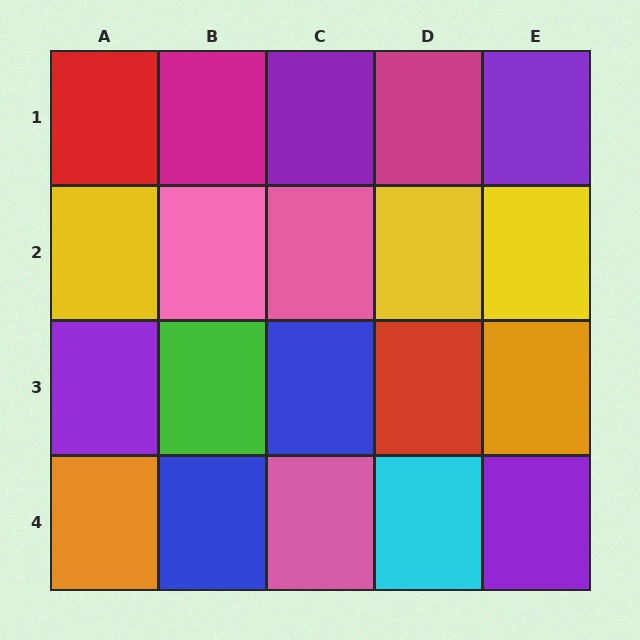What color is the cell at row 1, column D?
Magenta.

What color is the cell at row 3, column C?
Blue.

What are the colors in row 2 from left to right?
Yellow, pink, pink, yellow, yellow.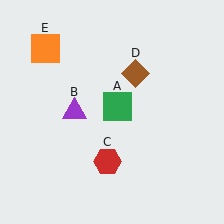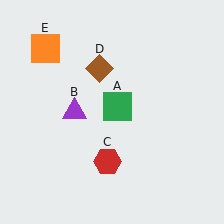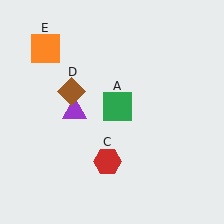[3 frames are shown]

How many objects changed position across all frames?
1 object changed position: brown diamond (object D).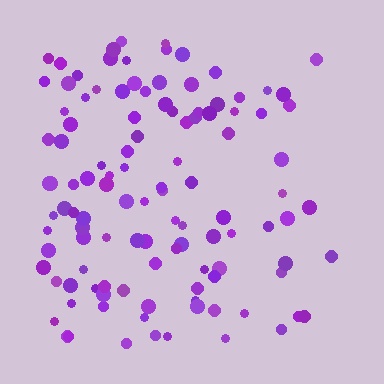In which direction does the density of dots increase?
From right to left, with the left side densest.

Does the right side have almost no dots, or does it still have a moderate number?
Still a moderate number, just noticeably fewer than the left.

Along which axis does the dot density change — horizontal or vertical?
Horizontal.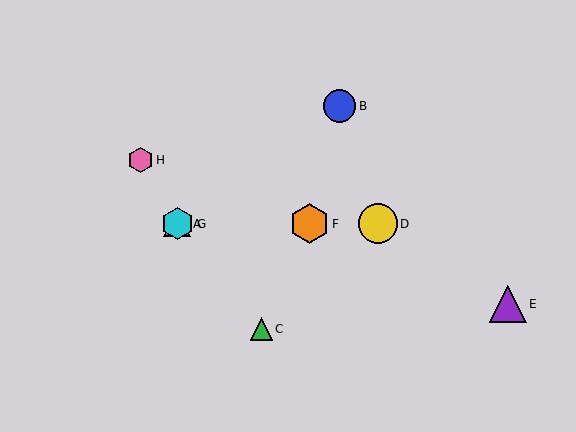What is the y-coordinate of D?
Object D is at y≈224.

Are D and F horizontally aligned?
Yes, both are at y≈224.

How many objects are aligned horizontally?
4 objects (A, D, F, G) are aligned horizontally.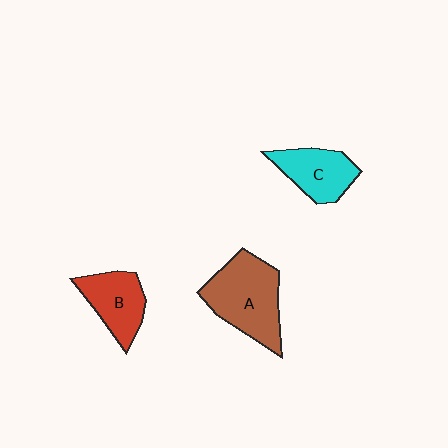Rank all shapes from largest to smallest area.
From largest to smallest: A (brown), C (cyan), B (red).